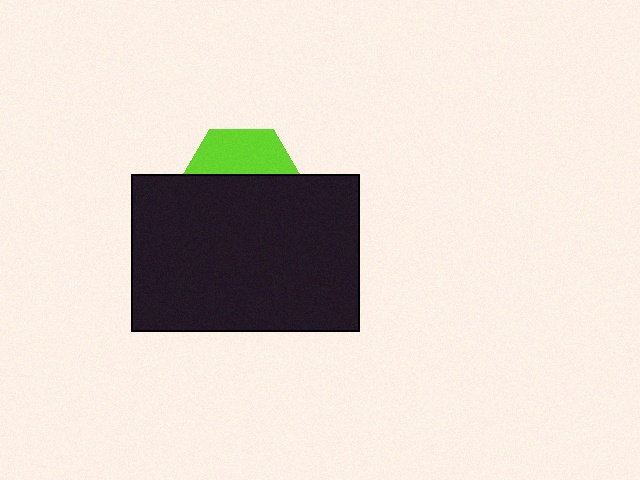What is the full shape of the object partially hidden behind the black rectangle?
The partially hidden object is a lime hexagon.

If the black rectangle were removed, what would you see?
You would see the complete lime hexagon.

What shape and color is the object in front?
The object in front is a black rectangle.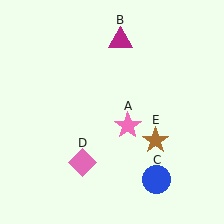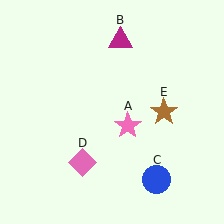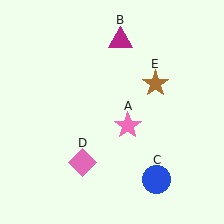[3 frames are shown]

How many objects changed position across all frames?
1 object changed position: brown star (object E).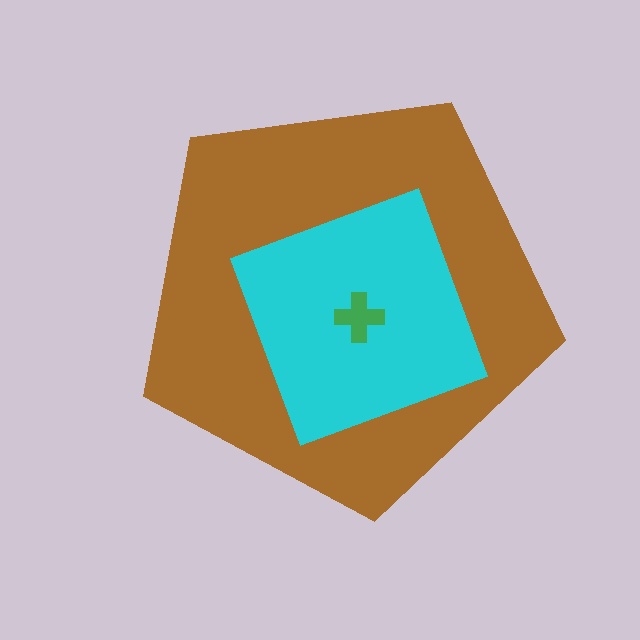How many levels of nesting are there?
3.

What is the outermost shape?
The brown pentagon.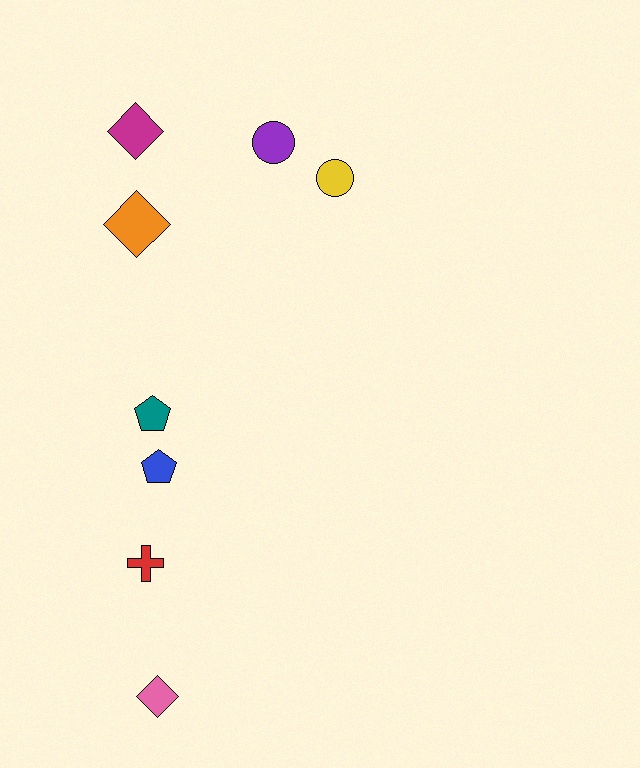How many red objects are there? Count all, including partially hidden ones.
There is 1 red object.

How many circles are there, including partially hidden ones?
There are 2 circles.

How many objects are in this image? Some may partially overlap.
There are 8 objects.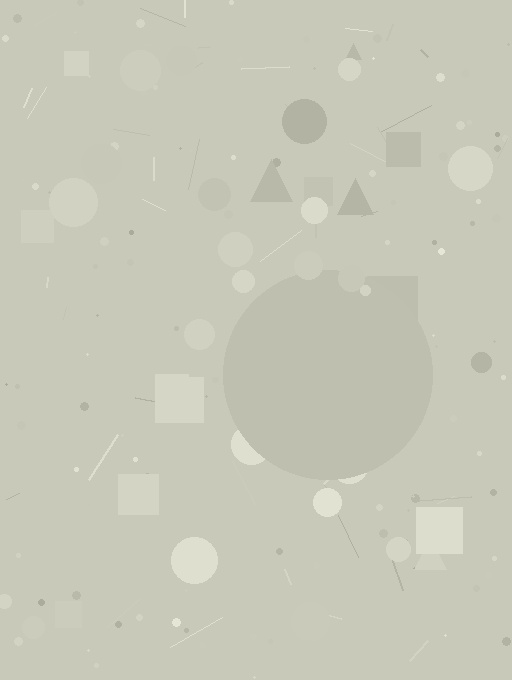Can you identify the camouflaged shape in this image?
The camouflaged shape is a circle.